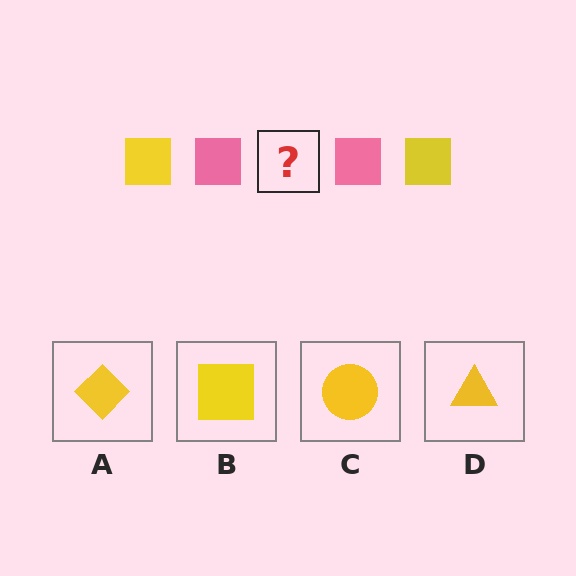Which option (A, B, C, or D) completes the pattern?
B.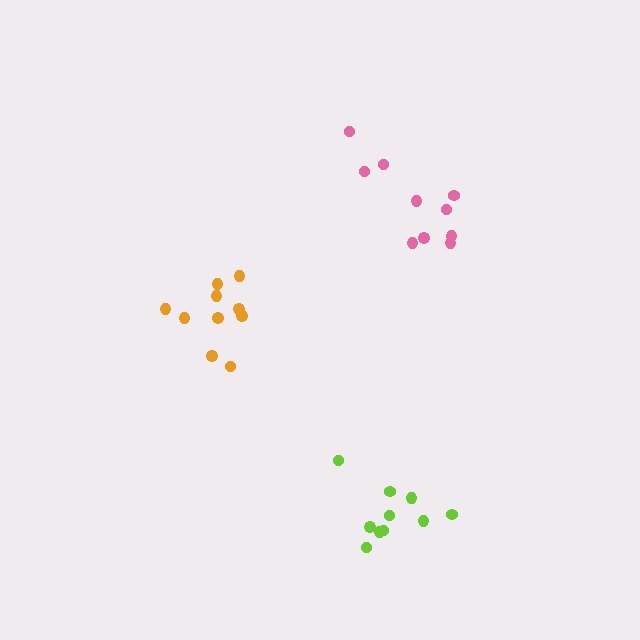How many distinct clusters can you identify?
There are 3 distinct clusters.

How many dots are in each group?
Group 1: 10 dots, Group 2: 10 dots, Group 3: 10 dots (30 total).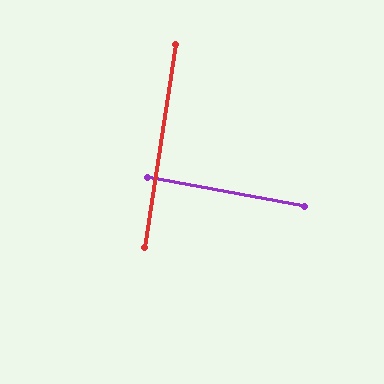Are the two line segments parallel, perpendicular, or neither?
Perpendicular — they meet at approximately 88°.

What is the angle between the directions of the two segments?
Approximately 88 degrees.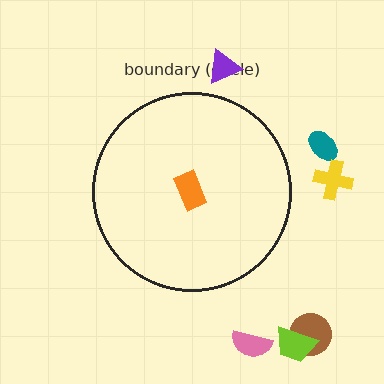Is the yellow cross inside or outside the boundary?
Outside.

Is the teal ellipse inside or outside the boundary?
Outside.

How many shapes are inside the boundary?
1 inside, 6 outside.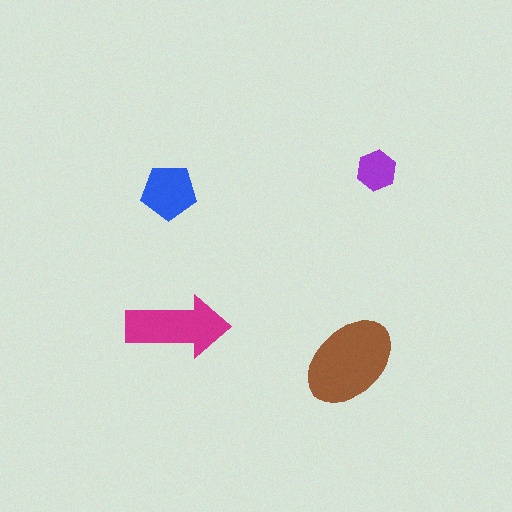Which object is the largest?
The brown ellipse.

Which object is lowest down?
The brown ellipse is bottommost.